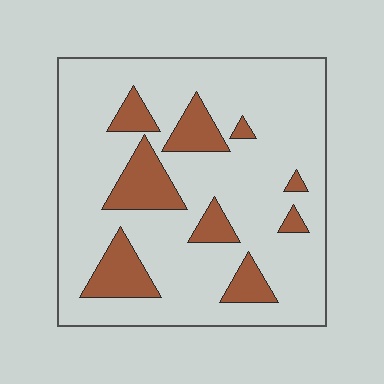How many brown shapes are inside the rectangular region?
9.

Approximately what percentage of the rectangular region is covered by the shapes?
Approximately 20%.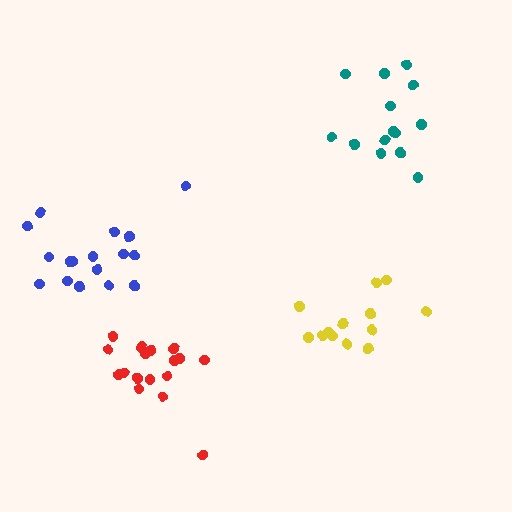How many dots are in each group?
Group 1: 14 dots, Group 2: 13 dots, Group 3: 17 dots, Group 4: 18 dots (62 total).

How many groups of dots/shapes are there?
There are 4 groups.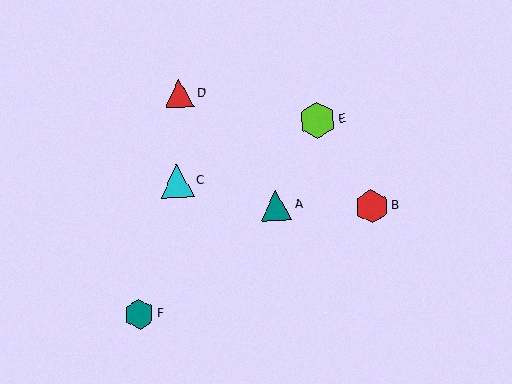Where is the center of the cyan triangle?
The center of the cyan triangle is at (177, 181).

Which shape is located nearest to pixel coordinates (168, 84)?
The red triangle (labeled D) at (180, 94) is nearest to that location.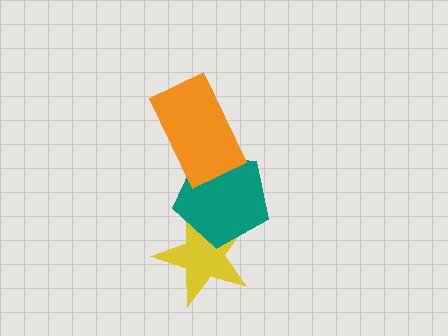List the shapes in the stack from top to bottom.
From top to bottom: the orange rectangle, the teal pentagon, the yellow star.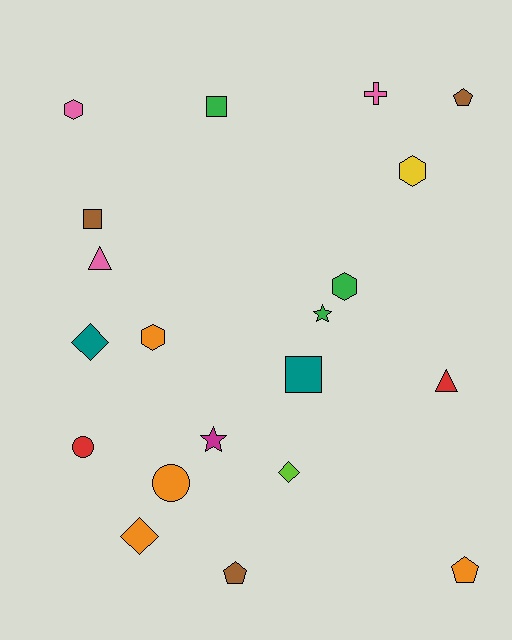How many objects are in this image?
There are 20 objects.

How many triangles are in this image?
There are 2 triangles.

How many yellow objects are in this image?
There is 1 yellow object.